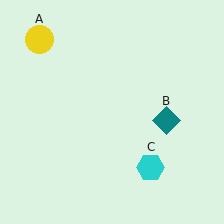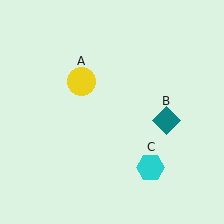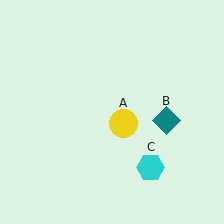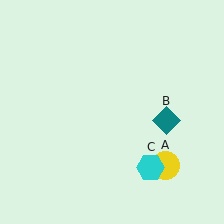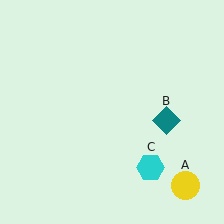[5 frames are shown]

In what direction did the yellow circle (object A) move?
The yellow circle (object A) moved down and to the right.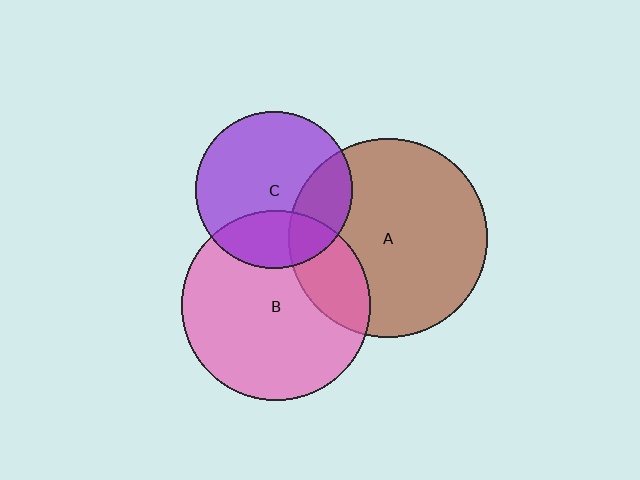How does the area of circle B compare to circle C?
Approximately 1.5 times.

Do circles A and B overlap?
Yes.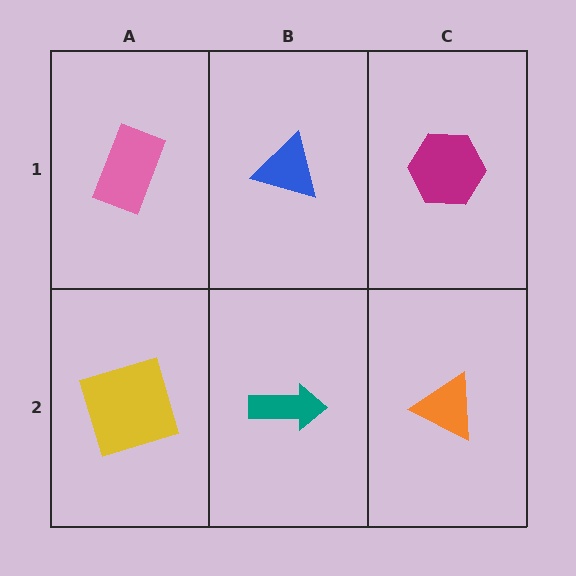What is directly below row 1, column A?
A yellow square.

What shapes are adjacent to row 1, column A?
A yellow square (row 2, column A), a blue triangle (row 1, column B).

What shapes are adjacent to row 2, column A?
A pink rectangle (row 1, column A), a teal arrow (row 2, column B).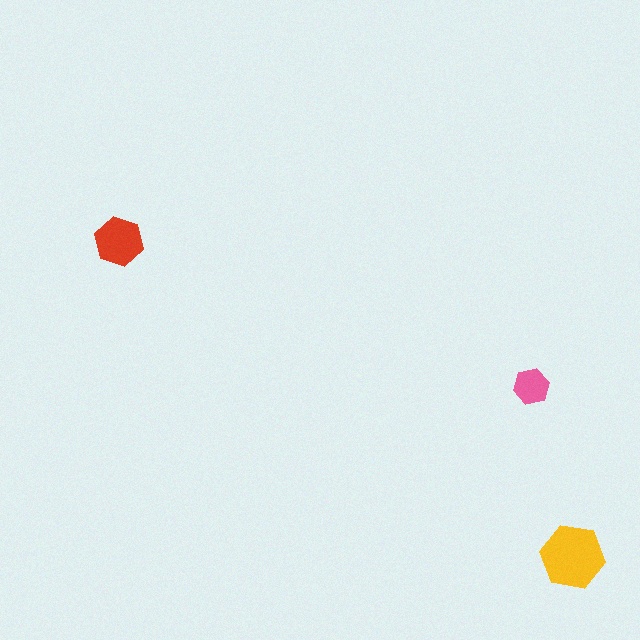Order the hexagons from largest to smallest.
the yellow one, the red one, the pink one.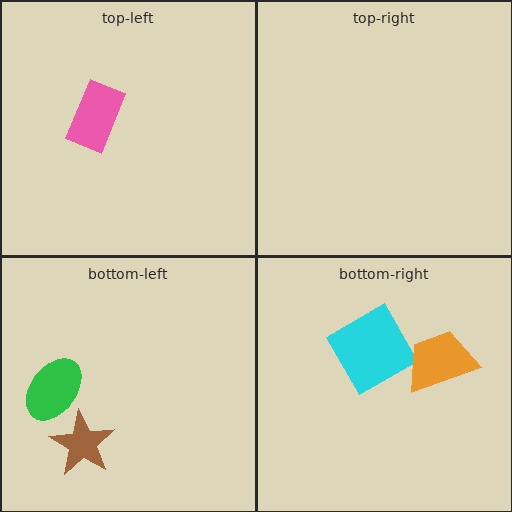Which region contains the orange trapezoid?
The bottom-right region.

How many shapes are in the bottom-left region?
2.